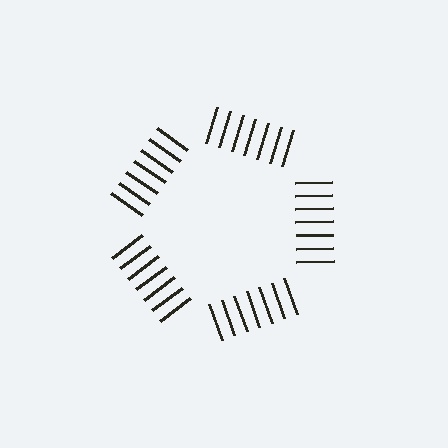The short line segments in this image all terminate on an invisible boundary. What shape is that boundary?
An illusory pentagon — the line segments terminate on its edges but no continuous stroke is drawn.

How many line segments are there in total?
35 — 7 along each of the 5 edges.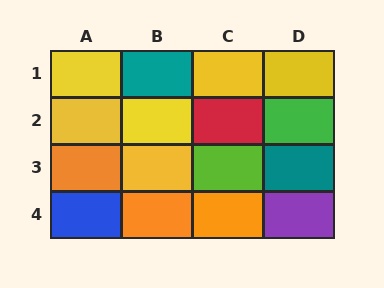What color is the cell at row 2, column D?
Green.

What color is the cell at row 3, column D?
Teal.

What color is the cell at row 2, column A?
Yellow.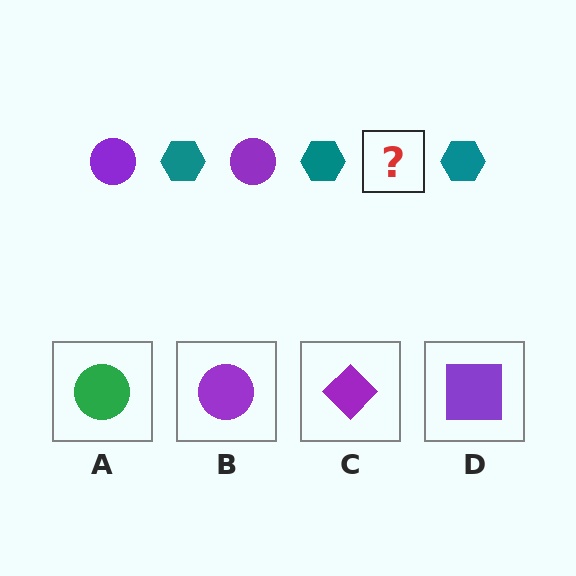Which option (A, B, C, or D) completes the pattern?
B.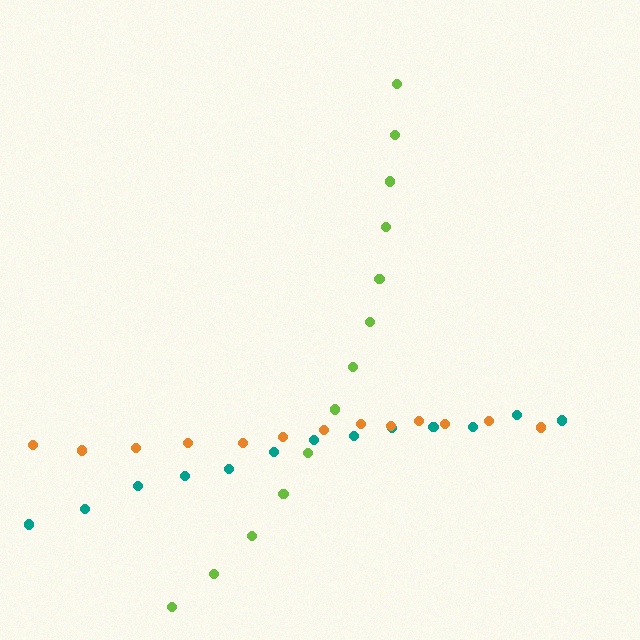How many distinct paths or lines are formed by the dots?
There are 3 distinct paths.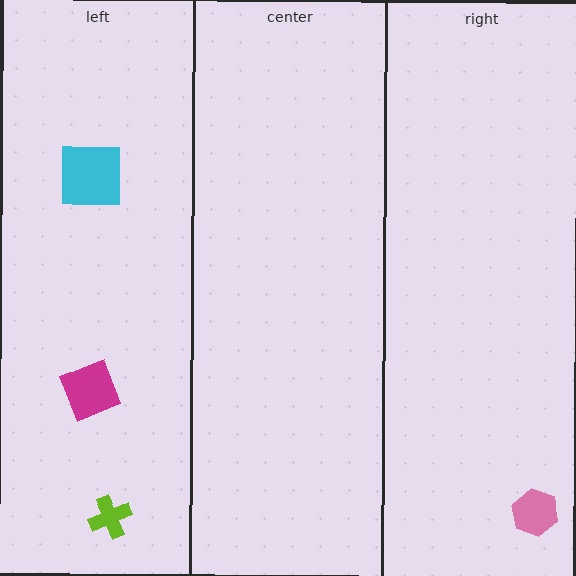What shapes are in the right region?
The pink hexagon.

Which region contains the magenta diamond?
The left region.